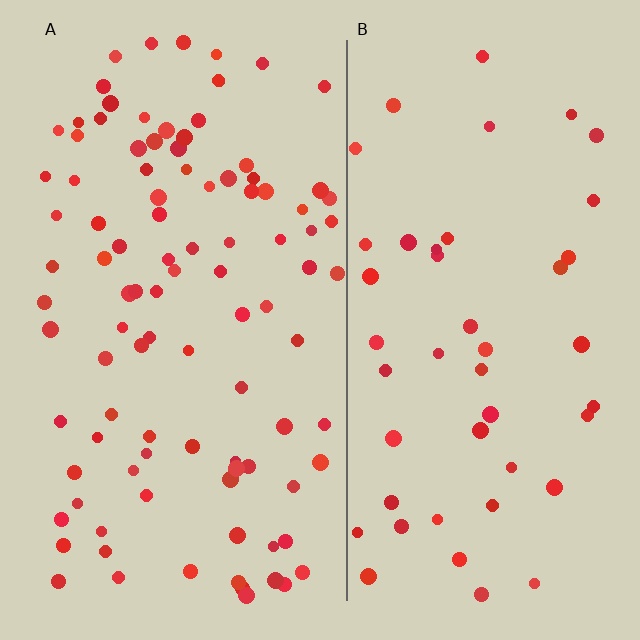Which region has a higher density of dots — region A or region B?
A (the left).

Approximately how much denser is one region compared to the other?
Approximately 2.1× — region A over region B.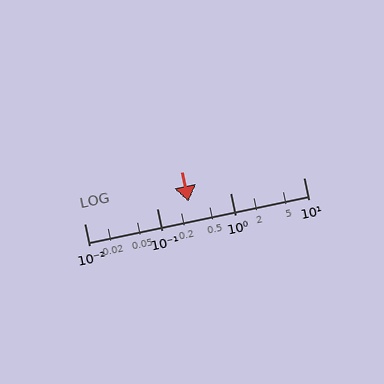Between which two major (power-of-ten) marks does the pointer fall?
The pointer is between 0.1 and 1.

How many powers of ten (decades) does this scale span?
The scale spans 3 decades, from 0.01 to 10.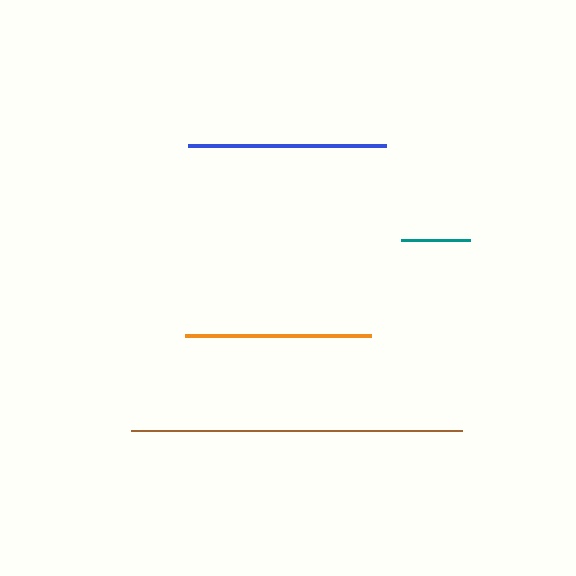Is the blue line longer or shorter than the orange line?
The blue line is longer than the orange line.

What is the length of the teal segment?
The teal segment is approximately 69 pixels long.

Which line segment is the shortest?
The teal line is the shortest at approximately 69 pixels.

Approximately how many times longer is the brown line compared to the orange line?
The brown line is approximately 1.8 times the length of the orange line.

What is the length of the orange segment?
The orange segment is approximately 187 pixels long.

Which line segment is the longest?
The brown line is the longest at approximately 331 pixels.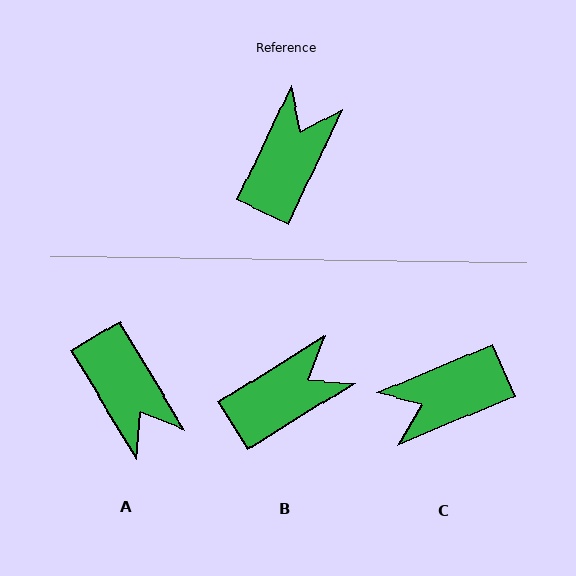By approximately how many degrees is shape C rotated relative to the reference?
Approximately 138 degrees counter-clockwise.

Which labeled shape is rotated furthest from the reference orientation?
C, about 138 degrees away.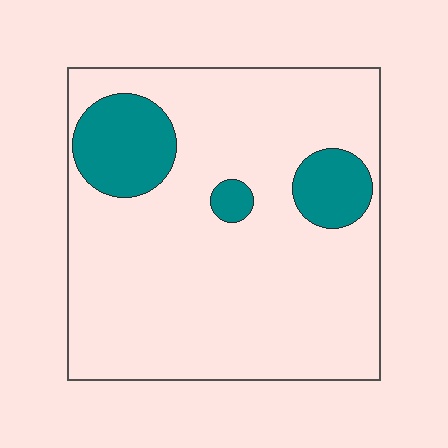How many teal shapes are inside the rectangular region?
3.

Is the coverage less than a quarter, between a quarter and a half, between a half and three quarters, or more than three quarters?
Less than a quarter.